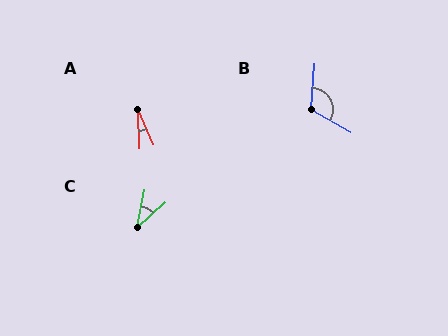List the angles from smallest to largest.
A (22°), C (37°), B (115°).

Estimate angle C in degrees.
Approximately 37 degrees.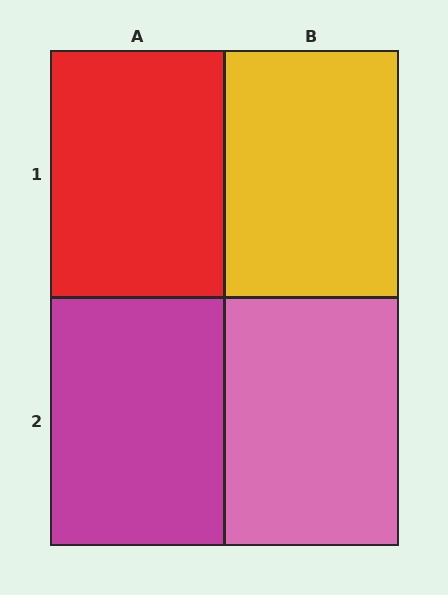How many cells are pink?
1 cell is pink.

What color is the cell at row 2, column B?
Pink.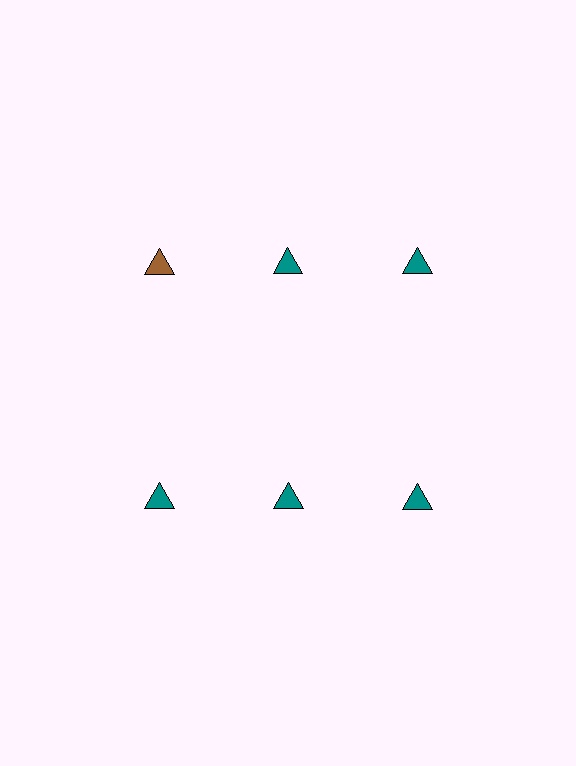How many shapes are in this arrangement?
There are 6 shapes arranged in a grid pattern.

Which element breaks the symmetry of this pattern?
The brown triangle in the top row, leftmost column breaks the symmetry. All other shapes are teal triangles.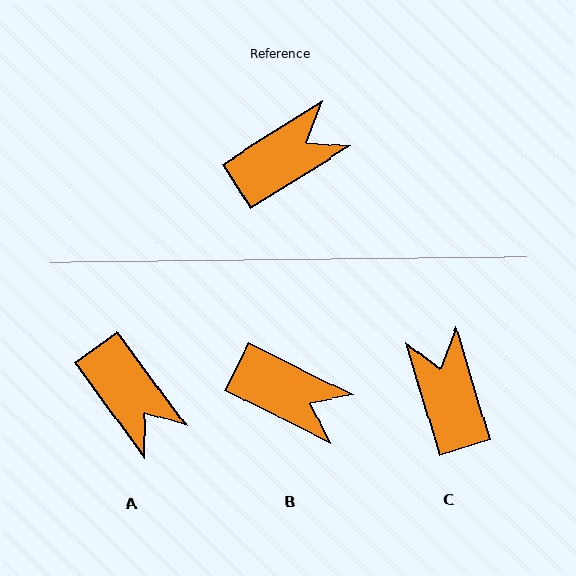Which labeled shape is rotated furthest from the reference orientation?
A, about 86 degrees away.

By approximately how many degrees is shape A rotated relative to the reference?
Approximately 86 degrees clockwise.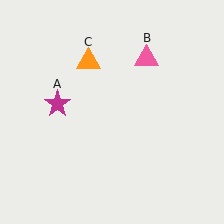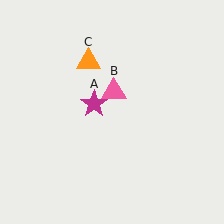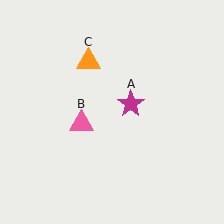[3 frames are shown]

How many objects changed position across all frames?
2 objects changed position: magenta star (object A), pink triangle (object B).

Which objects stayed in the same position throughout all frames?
Orange triangle (object C) remained stationary.